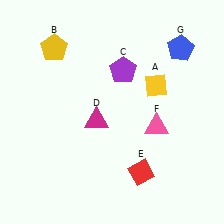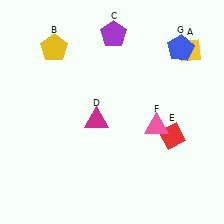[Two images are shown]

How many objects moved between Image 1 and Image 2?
3 objects moved between the two images.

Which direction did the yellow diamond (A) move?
The yellow diamond (A) moved up.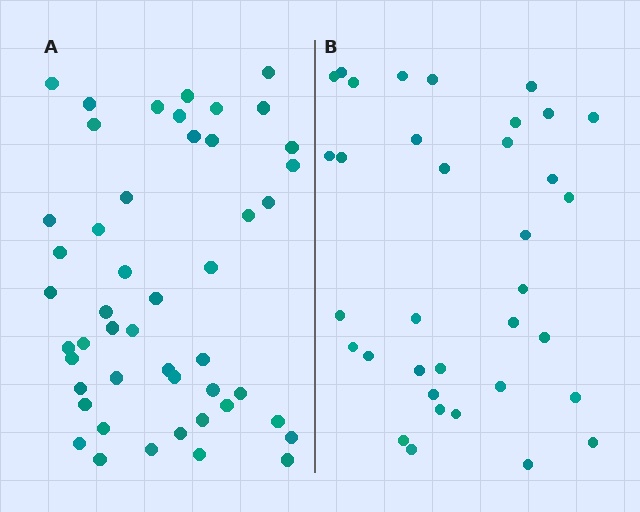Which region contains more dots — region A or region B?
Region A (the left region) has more dots.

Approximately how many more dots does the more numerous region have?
Region A has approximately 15 more dots than region B.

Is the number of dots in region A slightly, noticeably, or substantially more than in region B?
Region A has noticeably more, but not dramatically so. The ratio is roughly 1.4 to 1.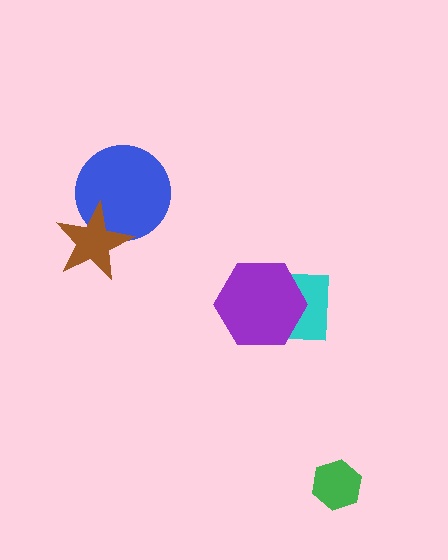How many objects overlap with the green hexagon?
0 objects overlap with the green hexagon.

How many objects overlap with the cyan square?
1 object overlaps with the cyan square.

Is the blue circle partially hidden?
Yes, it is partially covered by another shape.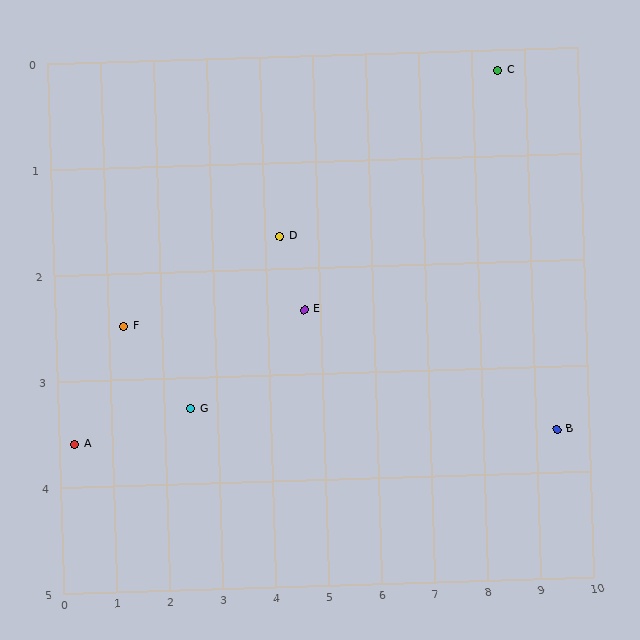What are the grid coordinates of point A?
Point A is at approximately (0.3, 3.6).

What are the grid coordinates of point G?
Point G is at approximately (2.5, 3.3).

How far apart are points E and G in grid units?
Points E and G are about 2.4 grid units apart.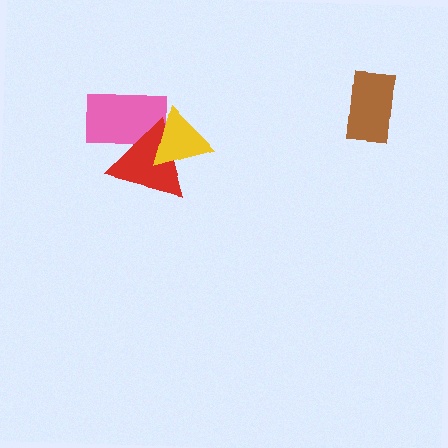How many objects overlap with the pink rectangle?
2 objects overlap with the pink rectangle.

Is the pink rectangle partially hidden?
Yes, it is partially covered by another shape.